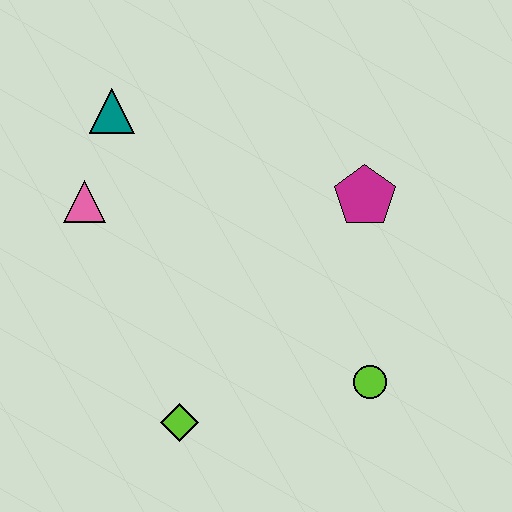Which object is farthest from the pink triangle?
The lime circle is farthest from the pink triangle.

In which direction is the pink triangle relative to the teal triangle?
The pink triangle is below the teal triangle.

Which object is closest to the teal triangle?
The pink triangle is closest to the teal triangle.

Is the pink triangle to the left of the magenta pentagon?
Yes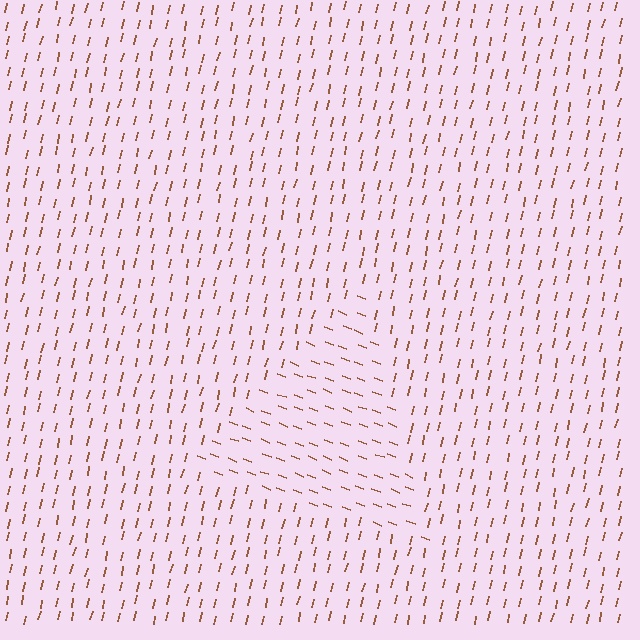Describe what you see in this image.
The image is filled with small brown line segments. A triangle region in the image has lines oriented differently from the surrounding lines, creating a visible texture boundary.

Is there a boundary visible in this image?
Yes, there is a texture boundary formed by a change in line orientation.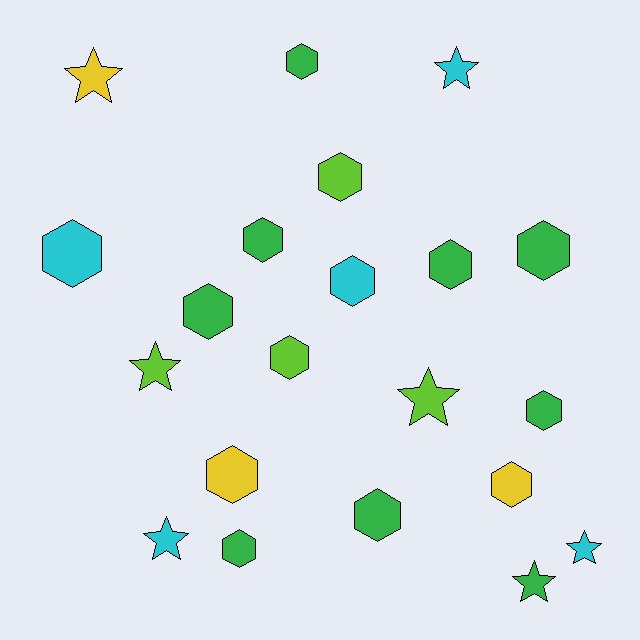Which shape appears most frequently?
Hexagon, with 14 objects.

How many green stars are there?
There is 1 green star.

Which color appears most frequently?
Green, with 9 objects.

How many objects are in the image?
There are 21 objects.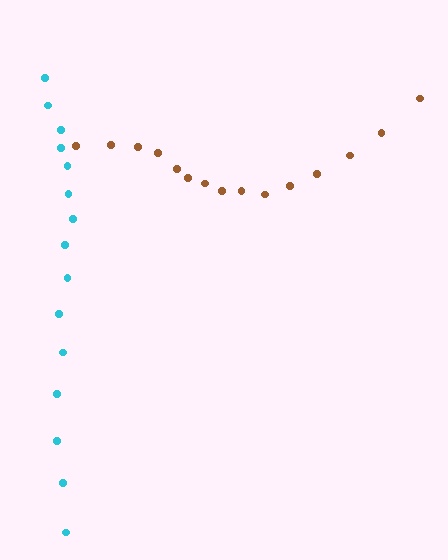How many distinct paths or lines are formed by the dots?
There are 2 distinct paths.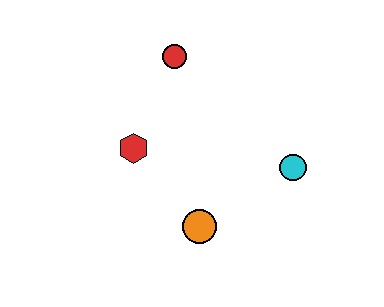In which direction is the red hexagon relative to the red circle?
The red hexagon is below the red circle.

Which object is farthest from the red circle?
The orange circle is farthest from the red circle.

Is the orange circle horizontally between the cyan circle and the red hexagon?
Yes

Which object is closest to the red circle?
The red hexagon is closest to the red circle.